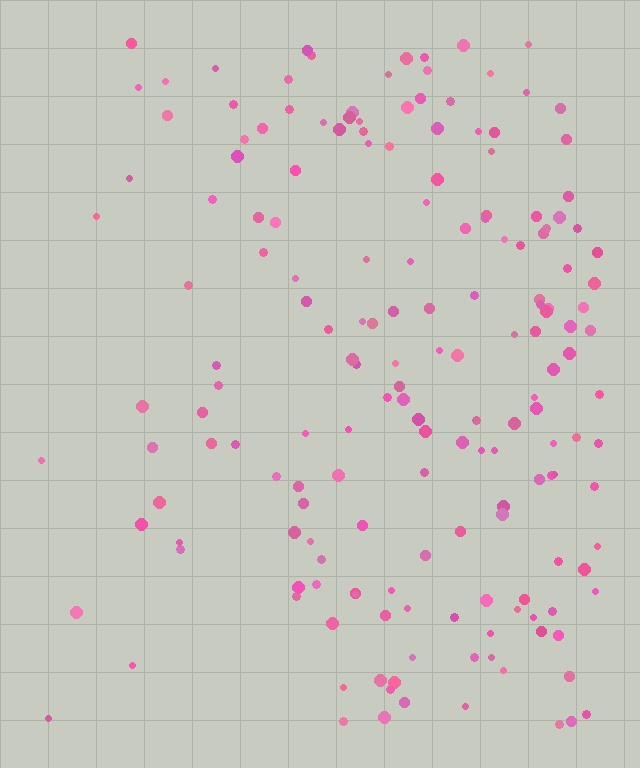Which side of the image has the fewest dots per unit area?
The left.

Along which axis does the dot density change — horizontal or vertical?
Horizontal.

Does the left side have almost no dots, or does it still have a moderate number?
Still a moderate number, just noticeably fewer than the right.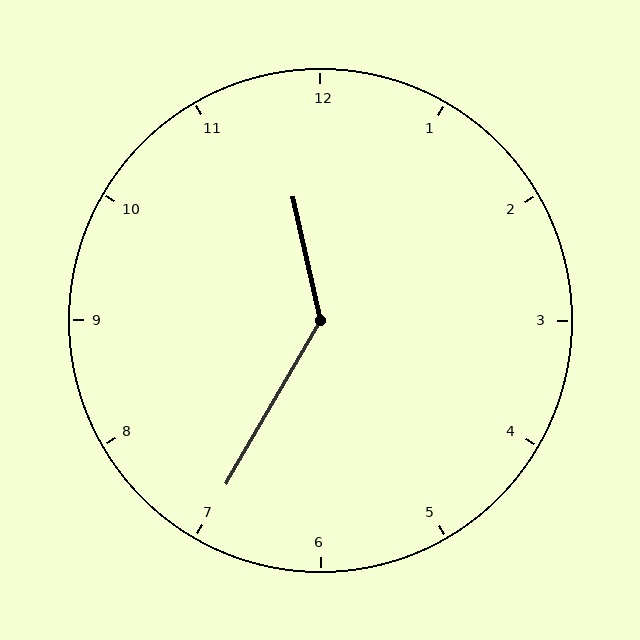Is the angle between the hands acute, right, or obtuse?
It is obtuse.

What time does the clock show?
11:35.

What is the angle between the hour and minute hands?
Approximately 138 degrees.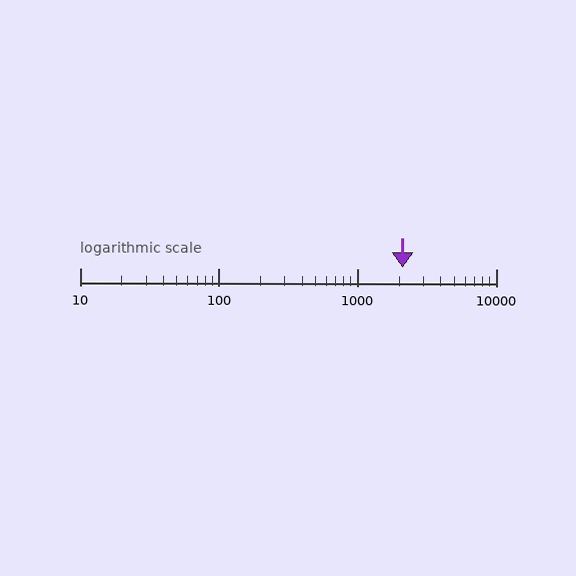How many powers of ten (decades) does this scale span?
The scale spans 3 decades, from 10 to 10000.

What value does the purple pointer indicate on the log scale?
The pointer indicates approximately 2100.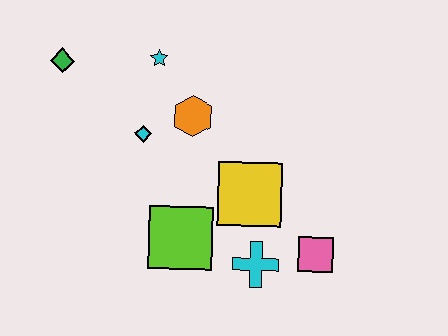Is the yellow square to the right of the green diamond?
Yes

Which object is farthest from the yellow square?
The green diamond is farthest from the yellow square.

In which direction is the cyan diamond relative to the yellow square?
The cyan diamond is to the left of the yellow square.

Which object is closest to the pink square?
The cyan cross is closest to the pink square.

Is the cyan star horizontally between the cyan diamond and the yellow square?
Yes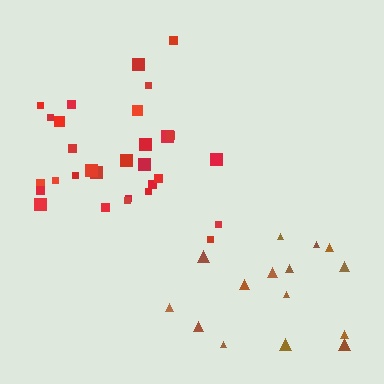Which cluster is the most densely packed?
Red.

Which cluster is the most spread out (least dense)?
Brown.